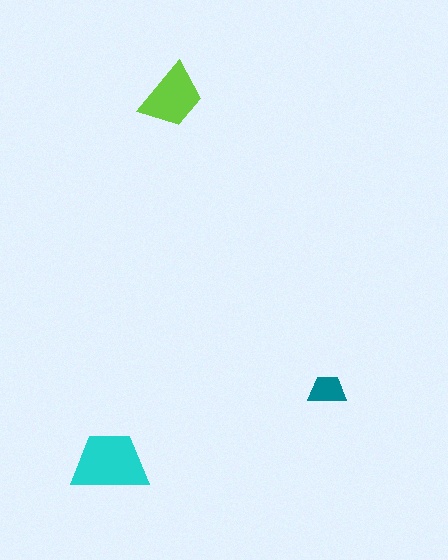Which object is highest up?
The lime trapezoid is topmost.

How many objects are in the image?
There are 3 objects in the image.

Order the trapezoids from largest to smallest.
the cyan one, the lime one, the teal one.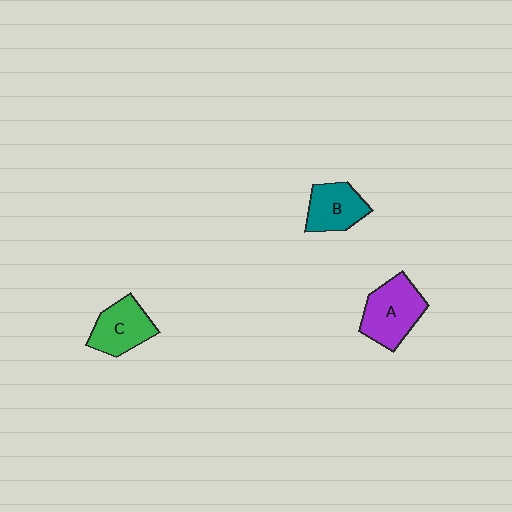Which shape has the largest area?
Shape A (purple).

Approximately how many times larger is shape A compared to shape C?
Approximately 1.2 times.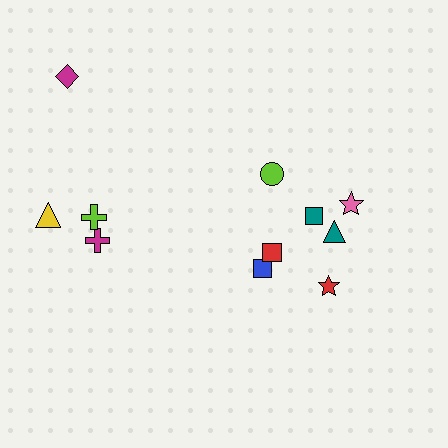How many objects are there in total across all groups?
There are 11 objects.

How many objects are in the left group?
There are 4 objects.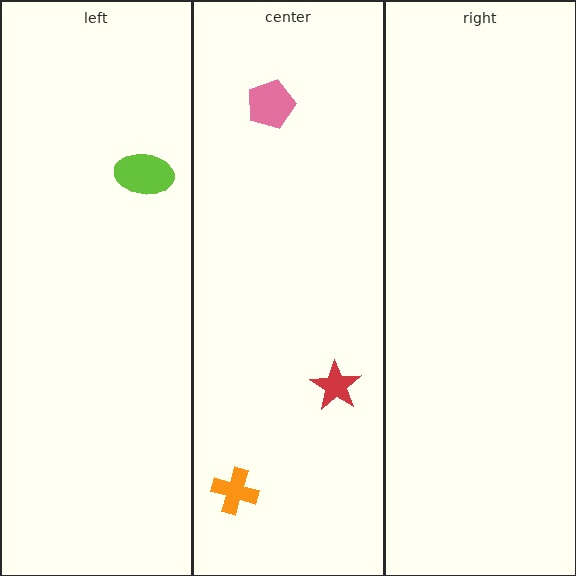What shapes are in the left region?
The lime ellipse.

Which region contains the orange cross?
The center region.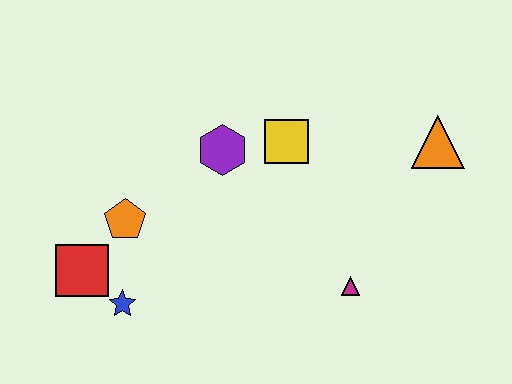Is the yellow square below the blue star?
No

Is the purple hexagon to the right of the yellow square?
No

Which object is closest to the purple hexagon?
The yellow square is closest to the purple hexagon.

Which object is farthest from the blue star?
The orange triangle is farthest from the blue star.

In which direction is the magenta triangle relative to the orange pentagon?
The magenta triangle is to the right of the orange pentagon.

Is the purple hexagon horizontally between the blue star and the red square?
No